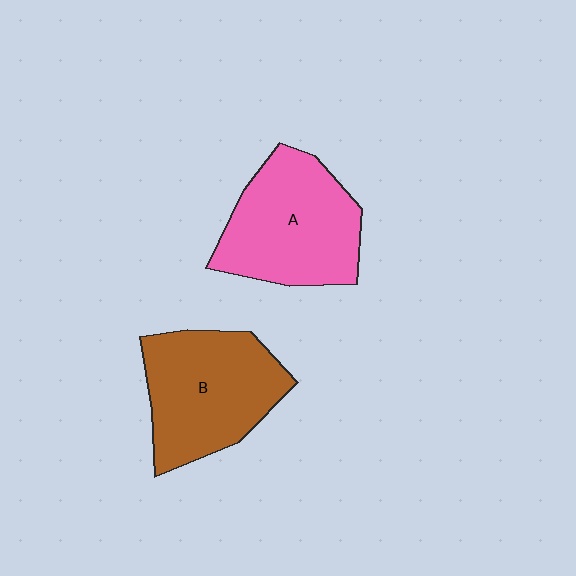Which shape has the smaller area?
Shape B (brown).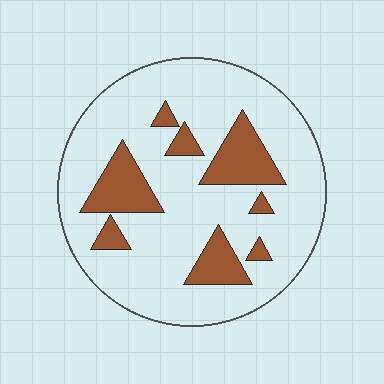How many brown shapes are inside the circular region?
8.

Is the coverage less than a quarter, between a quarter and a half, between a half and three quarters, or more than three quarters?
Less than a quarter.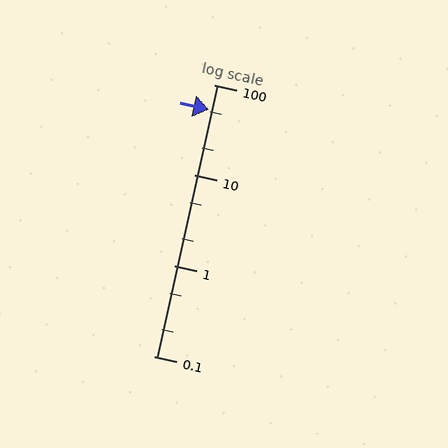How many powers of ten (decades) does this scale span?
The scale spans 3 decades, from 0.1 to 100.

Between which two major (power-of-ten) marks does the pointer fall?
The pointer is between 10 and 100.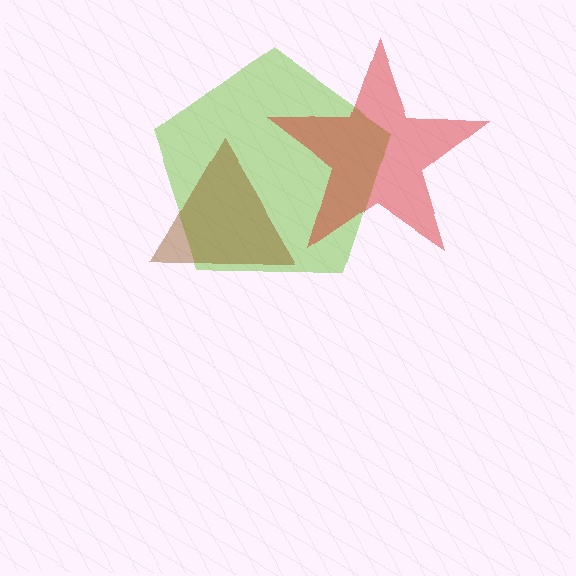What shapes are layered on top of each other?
The layered shapes are: a lime pentagon, a red star, a brown triangle.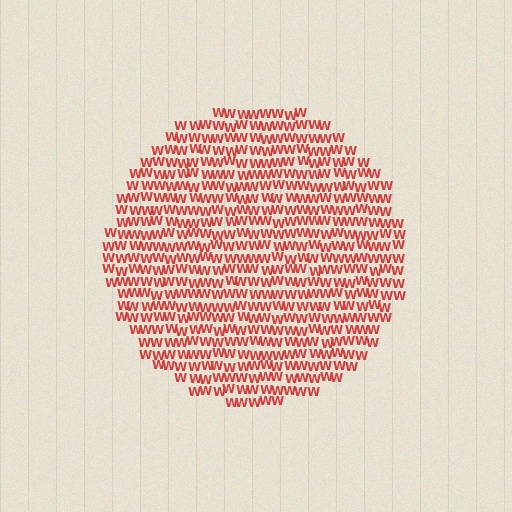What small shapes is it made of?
It is made of small letter W's.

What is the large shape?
The large shape is a circle.